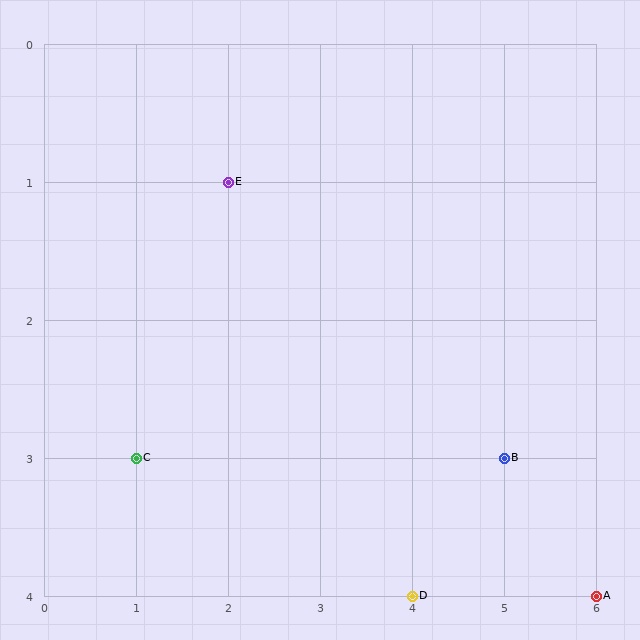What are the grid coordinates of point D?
Point D is at grid coordinates (4, 4).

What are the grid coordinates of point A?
Point A is at grid coordinates (6, 4).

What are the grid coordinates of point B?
Point B is at grid coordinates (5, 3).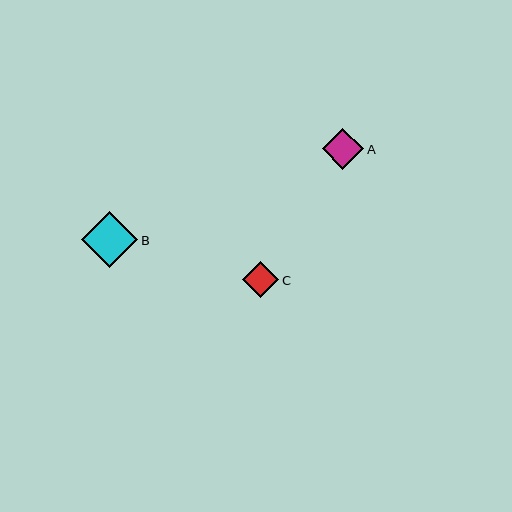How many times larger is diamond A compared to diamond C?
Diamond A is approximately 1.2 times the size of diamond C.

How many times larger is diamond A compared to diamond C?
Diamond A is approximately 1.2 times the size of diamond C.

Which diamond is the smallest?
Diamond C is the smallest with a size of approximately 36 pixels.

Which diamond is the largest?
Diamond B is the largest with a size of approximately 56 pixels.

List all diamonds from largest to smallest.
From largest to smallest: B, A, C.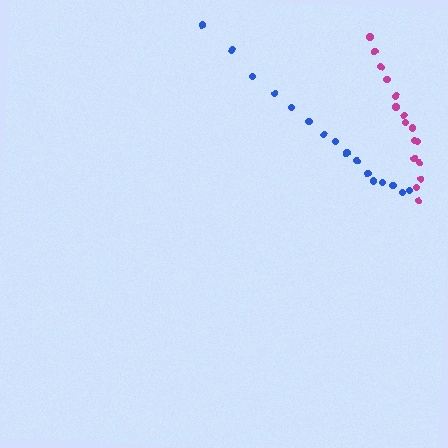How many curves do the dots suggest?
There are 2 distinct paths.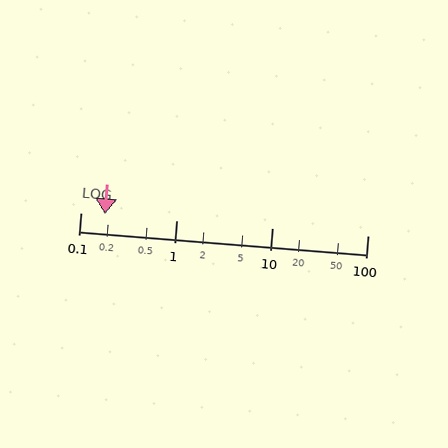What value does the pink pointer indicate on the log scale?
The pointer indicates approximately 0.18.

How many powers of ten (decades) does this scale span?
The scale spans 3 decades, from 0.1 to 100.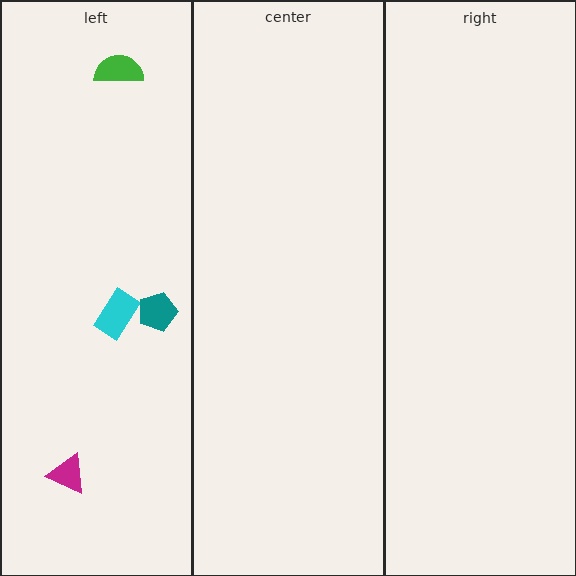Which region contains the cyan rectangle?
The left region.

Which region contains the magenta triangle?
The left region.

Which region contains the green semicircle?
The left region.